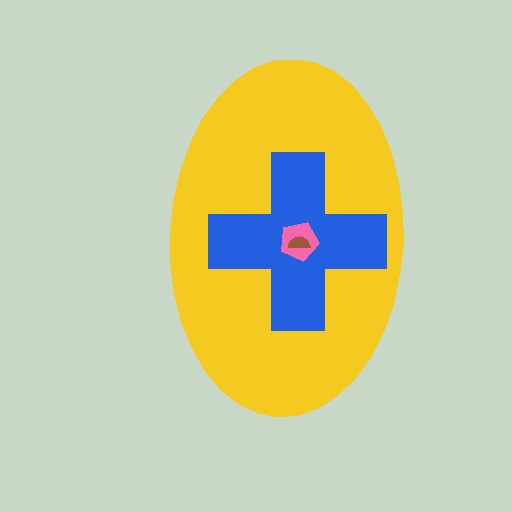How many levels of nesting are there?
4.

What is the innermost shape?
The brown semicircle.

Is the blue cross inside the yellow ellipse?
Yes.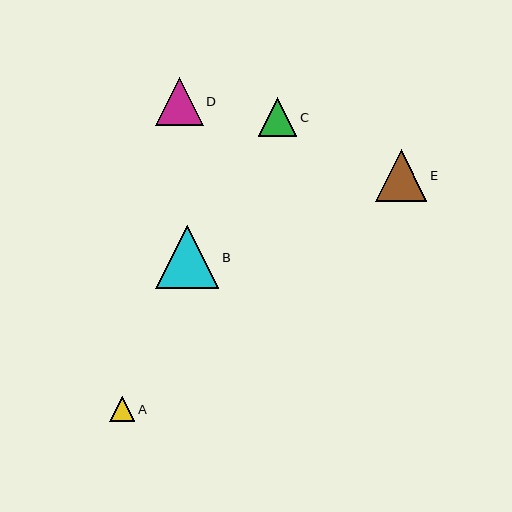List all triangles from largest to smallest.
From largest to smallest: B, E, D, C, A.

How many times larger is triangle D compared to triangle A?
Triangle D is approximately 1.9 times the size of triangle A.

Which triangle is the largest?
Triangle B is the largest with a size of approximately 63 pixels.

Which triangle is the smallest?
Triangle A is the smallest with a size of approximately 25 pixels.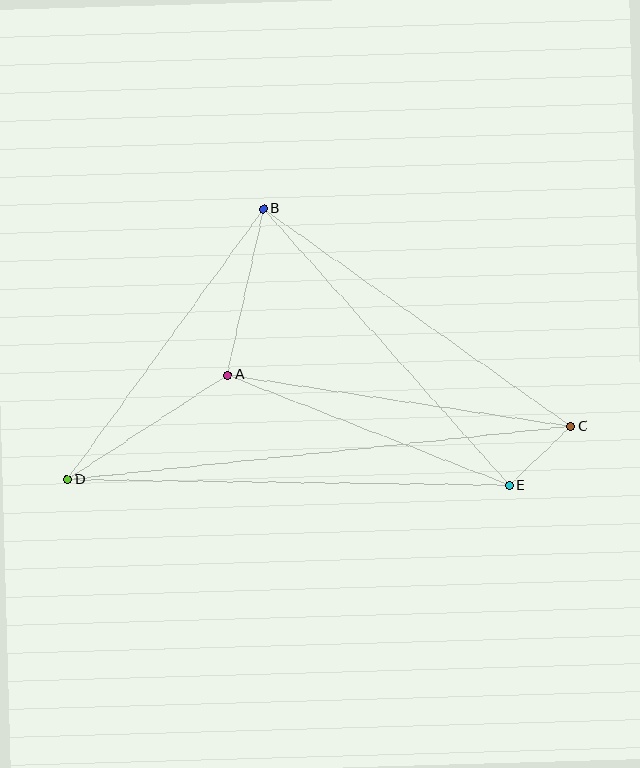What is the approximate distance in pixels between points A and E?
The distance between A and E is approximately 303 pixels.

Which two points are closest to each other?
Points C and E are closest to each other.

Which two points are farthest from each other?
Points C and D are farthest from each other.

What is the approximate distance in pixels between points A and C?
The distance between A and C is approximately 348 pixels.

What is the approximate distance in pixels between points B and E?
The distance between B and E is approximately 370 pixels.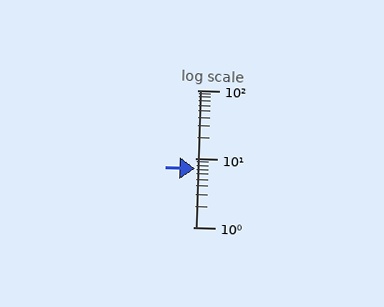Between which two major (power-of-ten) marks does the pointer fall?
The pointer is between 1 and 10.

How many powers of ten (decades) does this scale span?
The scale spans 2 decades, from 1 to 100.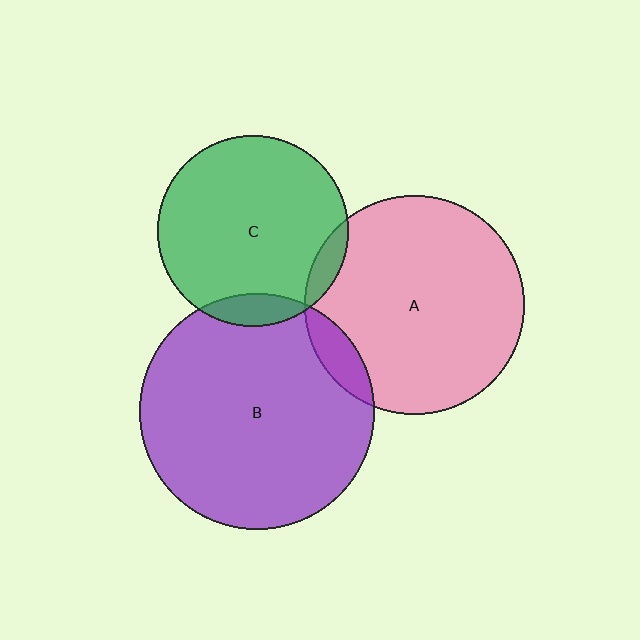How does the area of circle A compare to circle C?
Approximately 1.3 times.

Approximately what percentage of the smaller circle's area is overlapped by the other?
Approximately 10%.